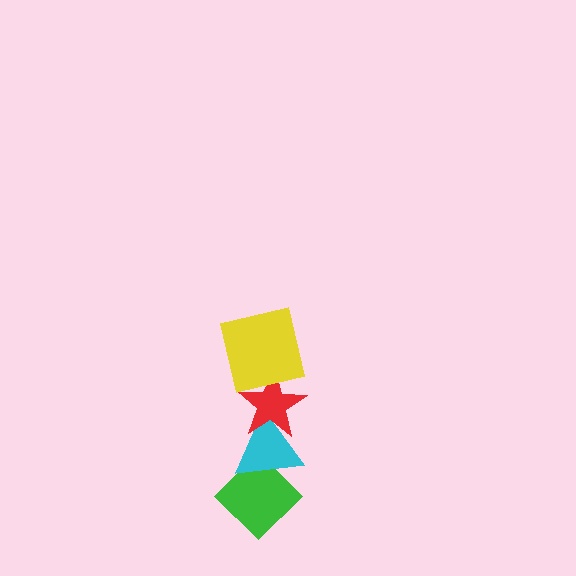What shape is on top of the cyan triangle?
The red star is on top of the cyan triangle.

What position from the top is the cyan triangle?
The cyan triangle is 3rd from the top.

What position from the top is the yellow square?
The yellow square is 1st from the top.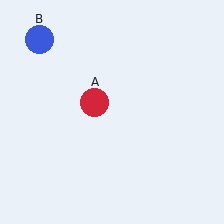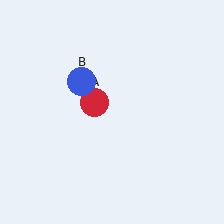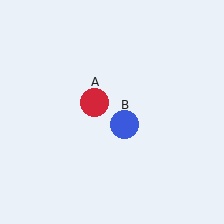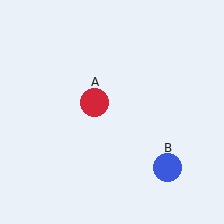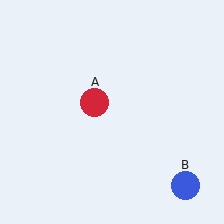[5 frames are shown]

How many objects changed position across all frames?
1 object changed position: blue circle (object B).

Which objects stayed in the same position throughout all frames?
Red circle (object A) remained stationary.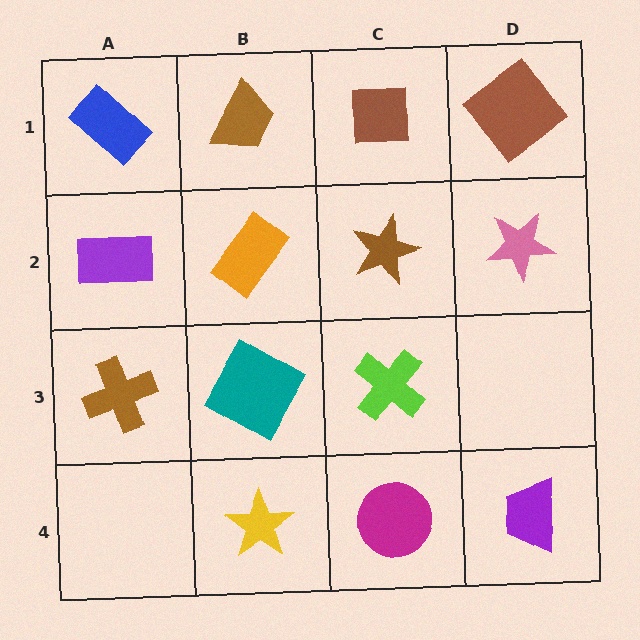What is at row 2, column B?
An orange rectangle.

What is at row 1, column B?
A brown trapezoid.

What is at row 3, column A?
A brown cross.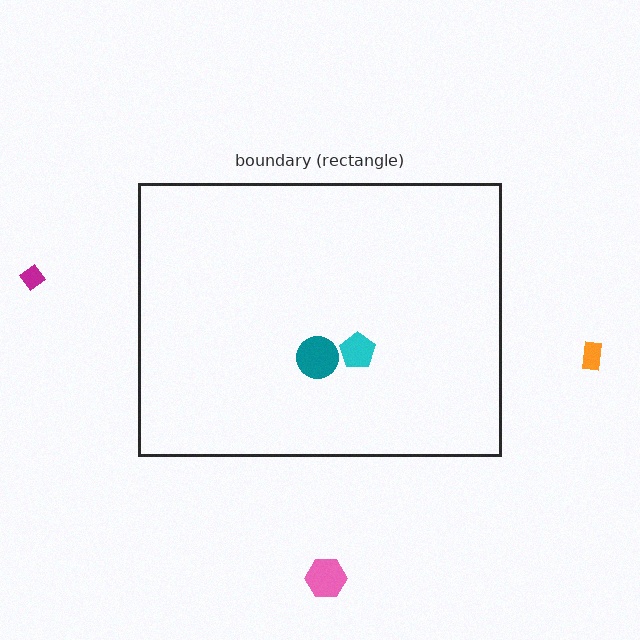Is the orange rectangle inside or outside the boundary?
Outside.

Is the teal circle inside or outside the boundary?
Inside.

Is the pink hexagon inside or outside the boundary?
Outside.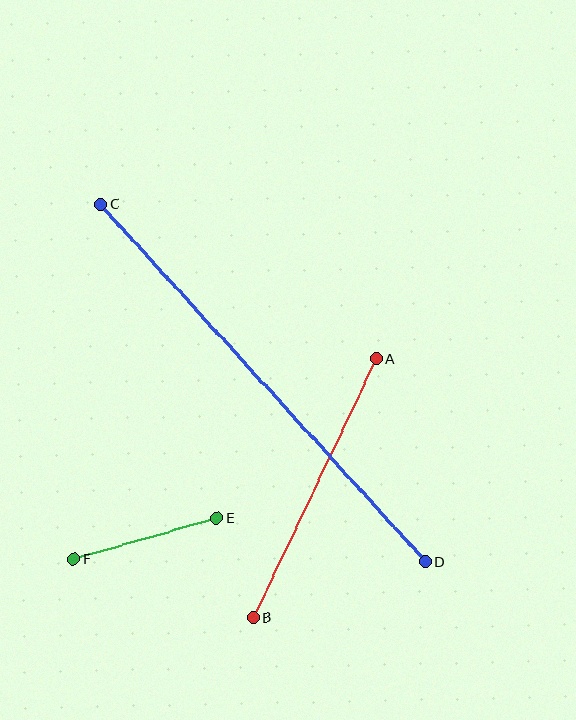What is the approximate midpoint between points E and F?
The midpoint is at approximately (145, 539) pixels.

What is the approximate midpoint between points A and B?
The midpoint is at approximately (315, 488) pixels.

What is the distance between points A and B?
The distance is approximately 286 pixels.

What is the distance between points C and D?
The distance is approximately 483 pixels.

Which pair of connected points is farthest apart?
Points C and D are farthest apart.